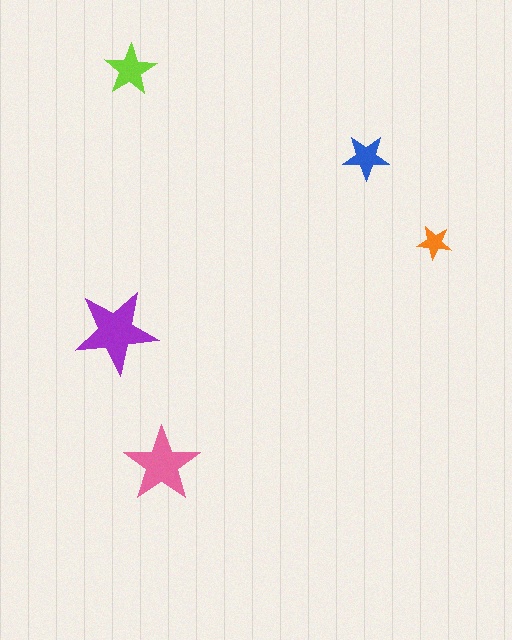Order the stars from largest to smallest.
the purple one, the pink one, the lime one, the blue one, the orange one.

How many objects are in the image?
There are 5 objects in the image.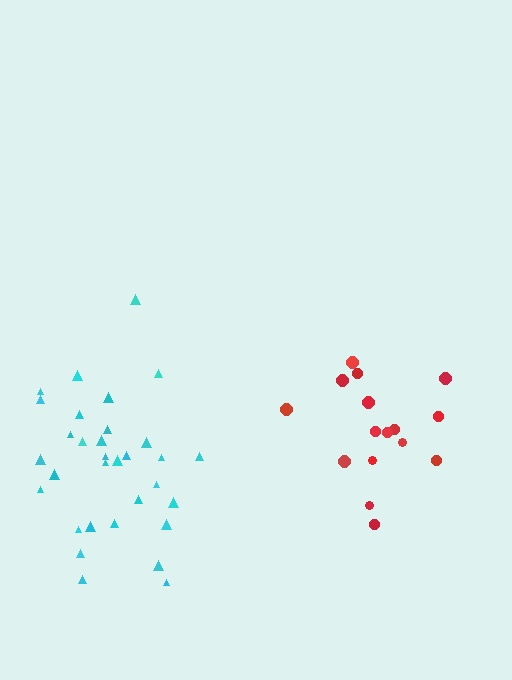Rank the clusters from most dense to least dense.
cyan, red.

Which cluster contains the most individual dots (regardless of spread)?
Cyan (33).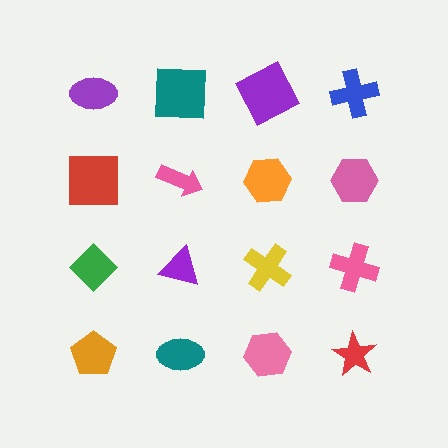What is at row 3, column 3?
A yellow cross.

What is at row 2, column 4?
A pink hexagon.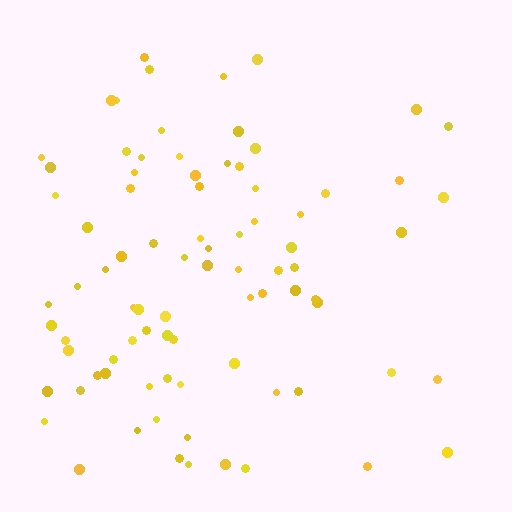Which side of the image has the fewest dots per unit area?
The right.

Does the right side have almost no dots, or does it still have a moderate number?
Still a moderate number, just noticeably fewer than the left.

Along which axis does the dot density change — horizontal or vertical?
Horizontal.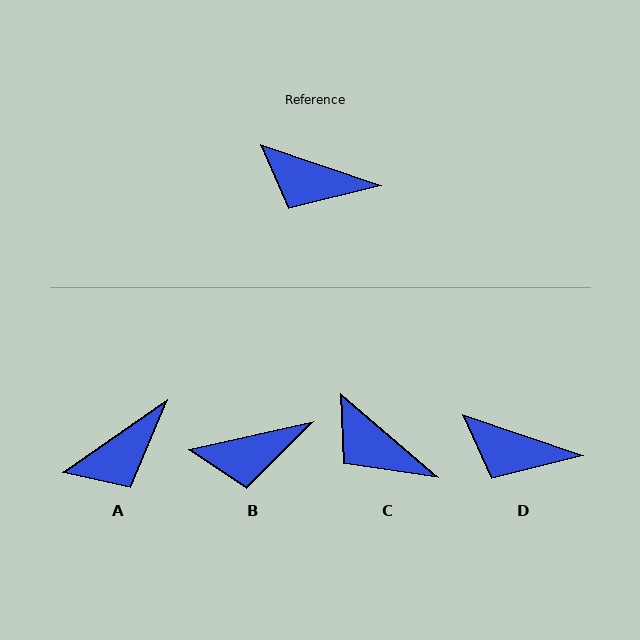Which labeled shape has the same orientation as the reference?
D.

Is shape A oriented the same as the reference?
No, it is off by about 54 degrees.